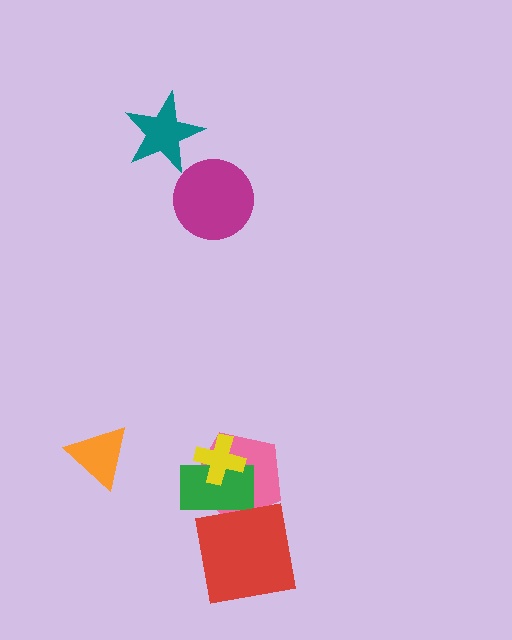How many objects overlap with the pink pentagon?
3 objects overlap with the pink pentagon.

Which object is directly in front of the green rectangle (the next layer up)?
The red square is directly in front of the green rectangle.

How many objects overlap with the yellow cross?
2 objects overlap with the yellow cross.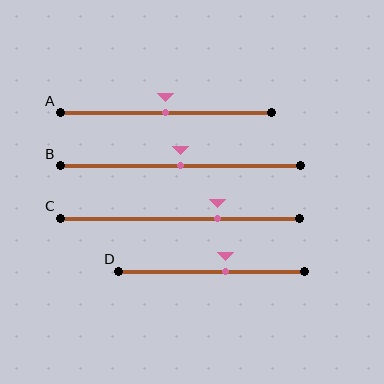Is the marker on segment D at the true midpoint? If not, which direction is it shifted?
No, the marker on segment D is shifted to the right by about 8% of the segment length.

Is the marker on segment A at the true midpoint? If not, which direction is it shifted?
Yes, the marker on segment A is at the true midpoint.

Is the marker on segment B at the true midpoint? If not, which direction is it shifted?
Yes, the marker on segment B is at the true midpoint.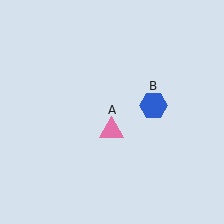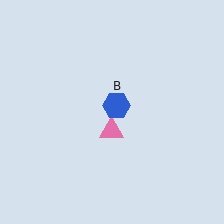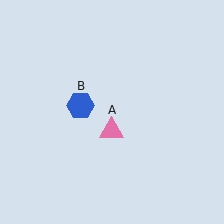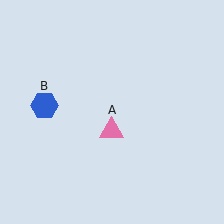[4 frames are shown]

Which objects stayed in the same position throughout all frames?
Pink triangle (object A) remained stationary.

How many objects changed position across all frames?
1 object changed position: blue hexagon (object B).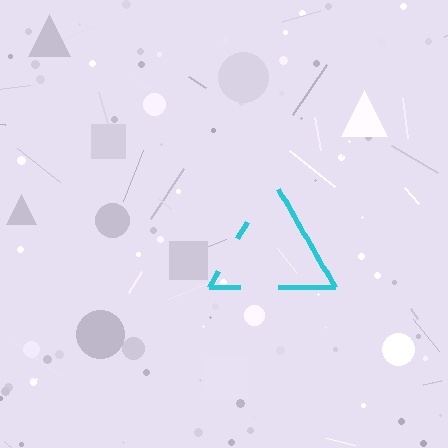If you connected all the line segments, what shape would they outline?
They would outline a triangle.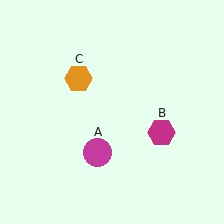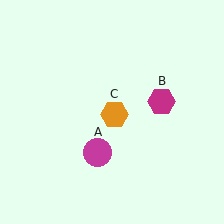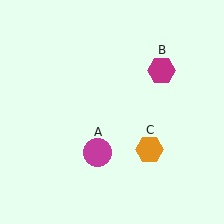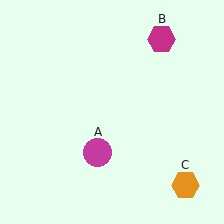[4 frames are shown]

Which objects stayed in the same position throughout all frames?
Magenta circle (object A) remained stationary.